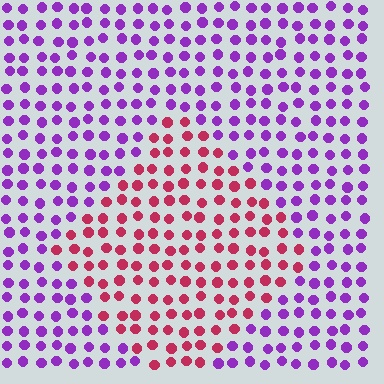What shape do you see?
I see a diamond.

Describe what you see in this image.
The image is filled with small purple elements in a uniform arrangement. A diamond-shaped region is visible where the elements are tinted to a slightly different hue, forming a subtle color boundary.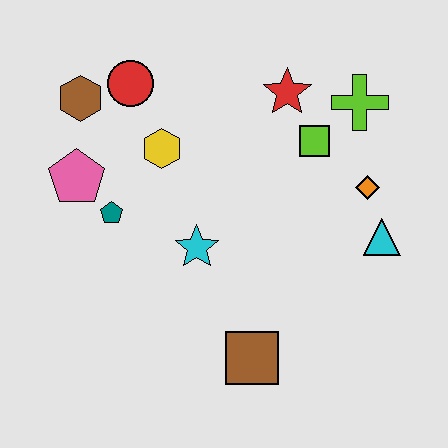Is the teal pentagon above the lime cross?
No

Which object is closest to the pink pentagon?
The teal pentagon is closest to the pink pentagon.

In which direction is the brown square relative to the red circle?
The brown square is below the red circle.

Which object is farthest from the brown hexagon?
The cyan triangle is farthest from the brown hexagon.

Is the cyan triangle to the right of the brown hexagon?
Yes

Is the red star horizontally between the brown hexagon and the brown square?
No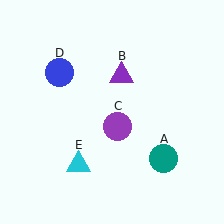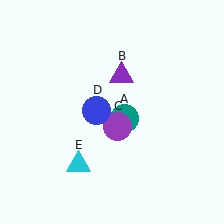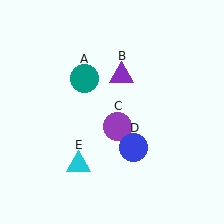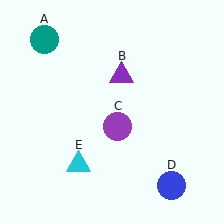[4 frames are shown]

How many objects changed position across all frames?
2 objects changed position: teal circle (object A), blue circle (object D).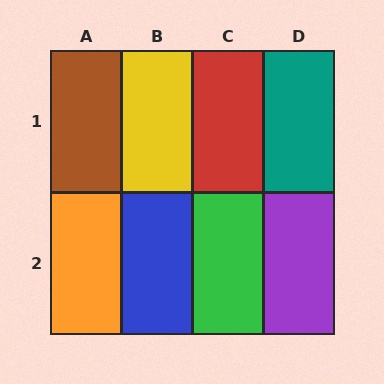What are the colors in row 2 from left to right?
Orange, blue, green, purple.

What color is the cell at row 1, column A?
Brown.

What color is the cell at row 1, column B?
Yellow.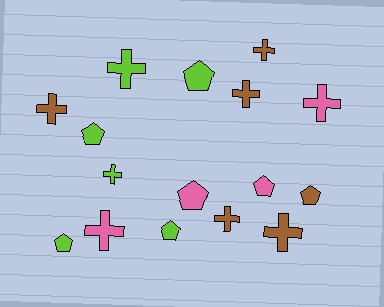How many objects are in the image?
There are 16 objects.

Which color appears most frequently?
Lime, with 6 objects.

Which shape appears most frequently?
Cross, with 9 objects.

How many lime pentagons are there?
There are 4 lime pentagons.